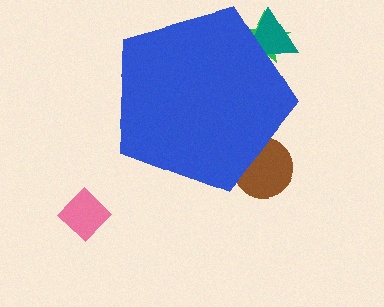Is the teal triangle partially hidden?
Yes, the teal triangle is partially hidden behind the blue pentagon.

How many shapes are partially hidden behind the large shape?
3 shapes are partially hidden.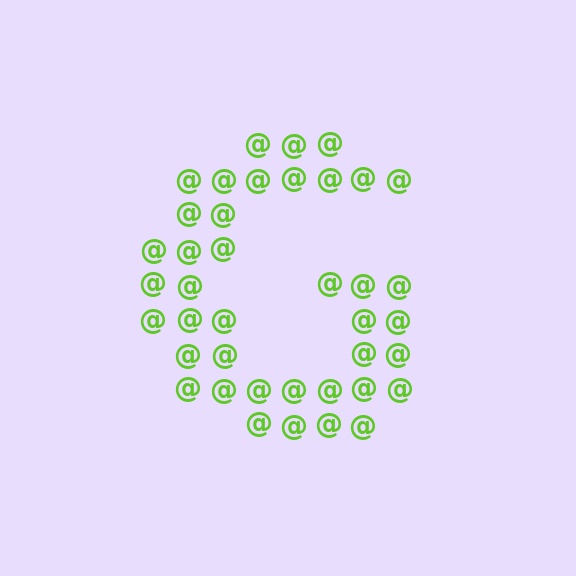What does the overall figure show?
The overall figure shows the letter G.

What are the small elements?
The small elements are at signs.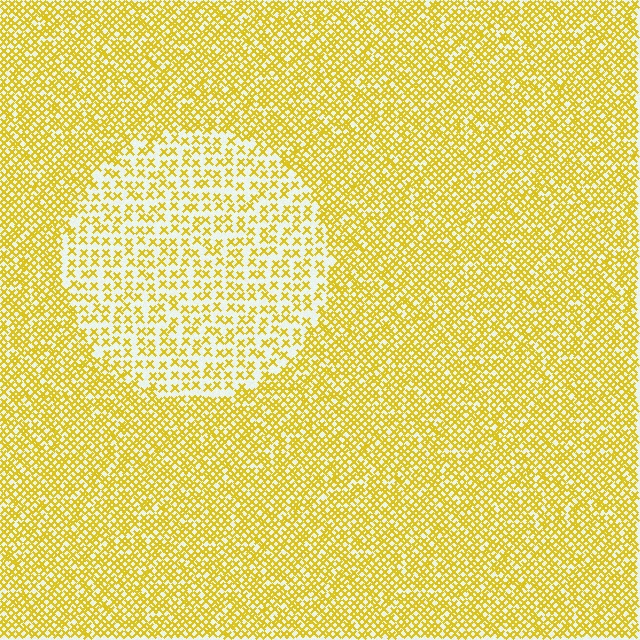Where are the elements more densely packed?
The elements are more densely packed outside the circle boundary.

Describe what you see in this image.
The image contains small yellow elements arranged at two different densities. A circle-shaped region is visible where the elements are less densely packed than the surrounding area.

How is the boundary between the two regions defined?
The boundary is defined by a change in element density (approximately 2.1x ratio). All elements are the same color, size, and shape.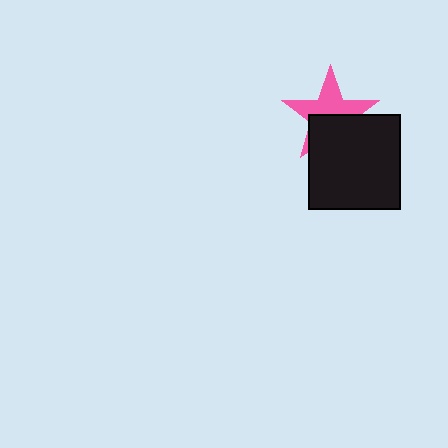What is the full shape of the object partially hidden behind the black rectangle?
The partially hidden object is a pink star.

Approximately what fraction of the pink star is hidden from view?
Roughly 47% of the pink star is hidden behind the black rectangle.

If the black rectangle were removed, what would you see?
You would see the complete pink star.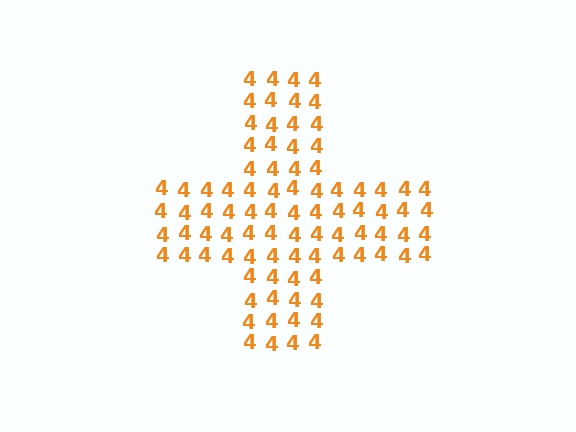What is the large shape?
The large shape is a cross.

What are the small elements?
The small elements are digit 4's.